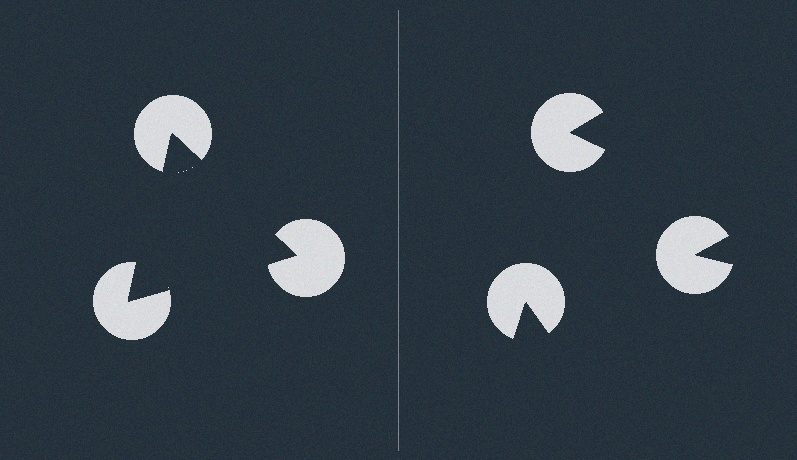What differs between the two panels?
The pac-man discs are positioned identically on both sides; only the wedge orientations differ. On the left they align to a triangle; on the right they are misaligned.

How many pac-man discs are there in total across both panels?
6 — 3 on each side.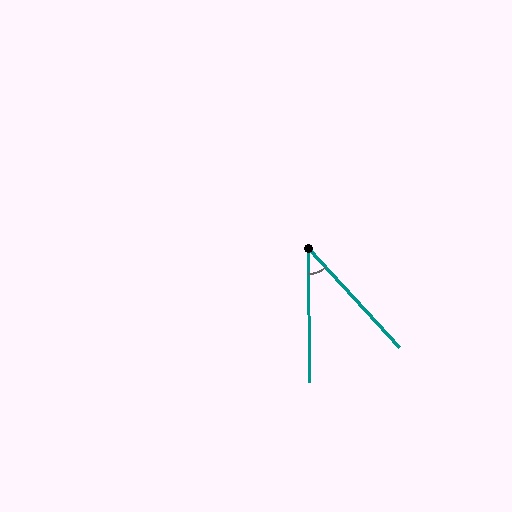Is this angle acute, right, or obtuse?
It is acute.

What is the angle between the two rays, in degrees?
Approximately 42 degrees.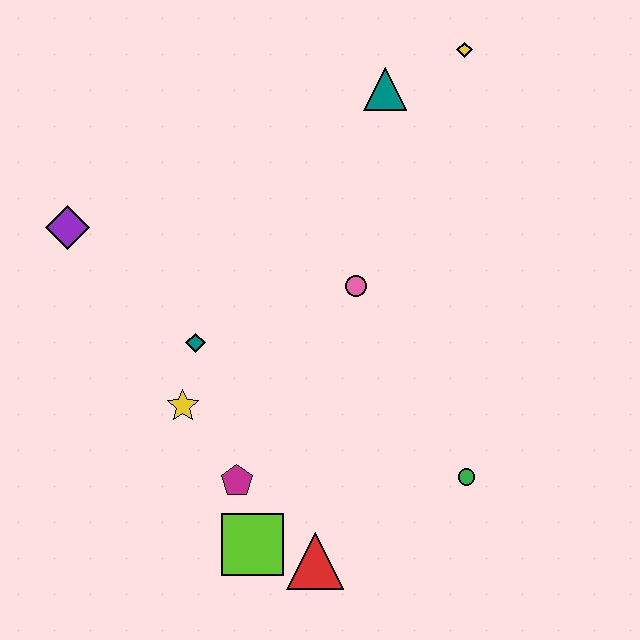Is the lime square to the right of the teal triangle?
No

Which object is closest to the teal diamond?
The yellow star is closest to the teal diamond.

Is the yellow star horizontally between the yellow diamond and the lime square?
No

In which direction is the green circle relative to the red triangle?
The green circle is to the right of the red triangle.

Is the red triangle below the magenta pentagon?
Yes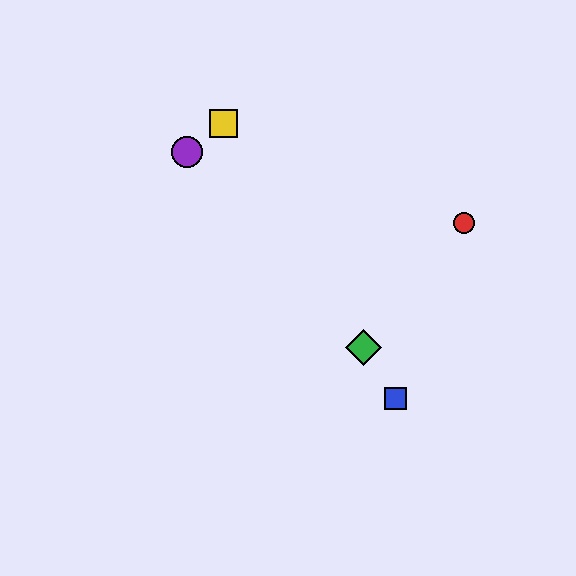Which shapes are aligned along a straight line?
The blue square, the green diamond, the yellow square are aligned along a straight line.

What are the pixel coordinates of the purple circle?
The purple circle is at (187, 152).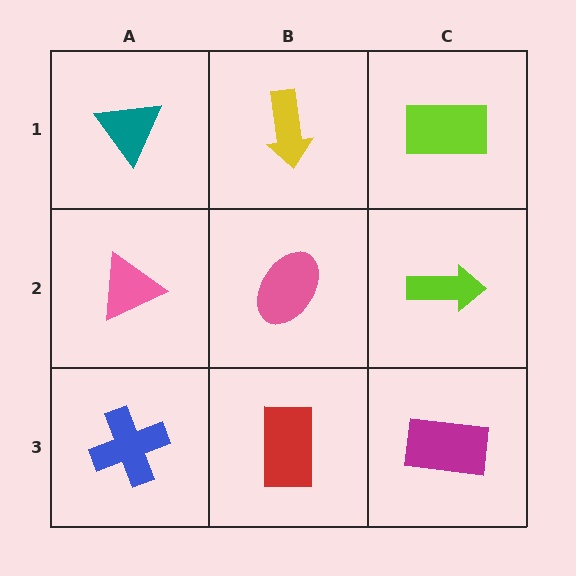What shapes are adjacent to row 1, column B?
A pink ellipse (row 2, column B), a teal triangle (row 1, column A), a lime rectangle (row 1, column C).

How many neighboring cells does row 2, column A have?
3.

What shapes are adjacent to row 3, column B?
A pink ellipse (row 2, column B), a blue cross (row 3, column A), a magenta rectangle (row 3, column C).